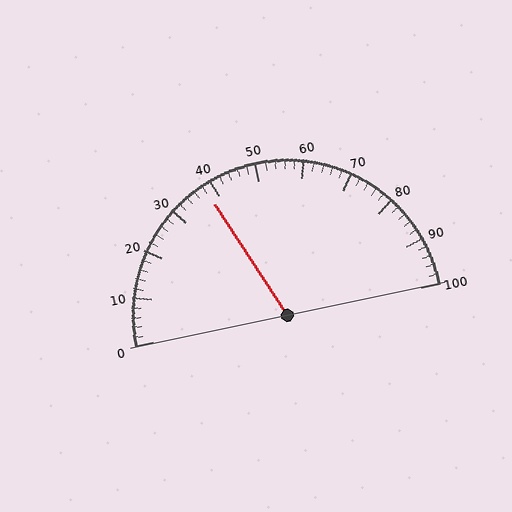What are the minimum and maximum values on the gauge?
The gauge ranges from 0 to 100.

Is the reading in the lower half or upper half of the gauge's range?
The reading is in the lower half of the range (0 to 100).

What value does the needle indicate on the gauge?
The needle indicates approximately 38.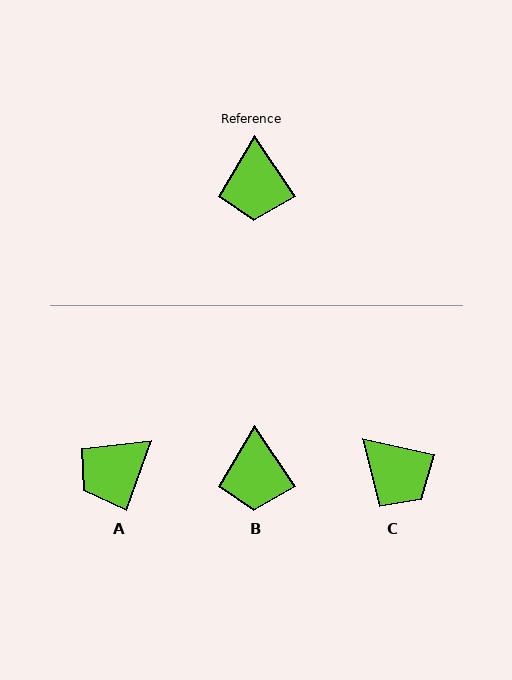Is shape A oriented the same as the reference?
No, it is off by about 54 degrees.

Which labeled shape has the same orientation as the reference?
B.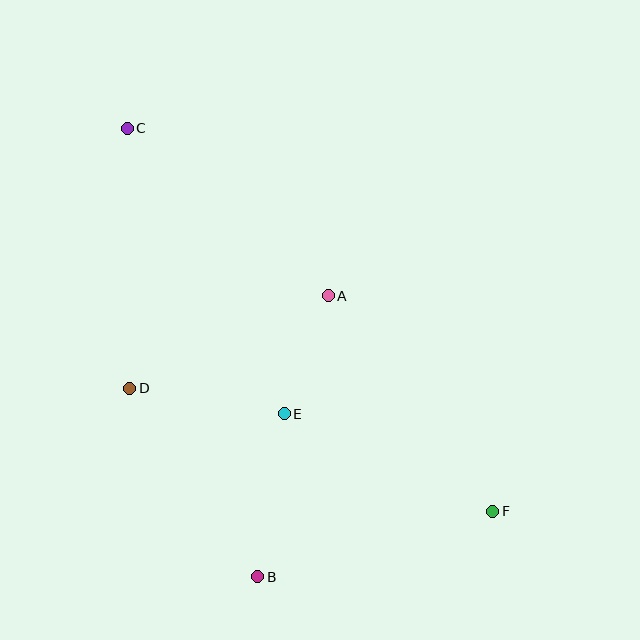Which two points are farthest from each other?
Points C and F are farthest from each other.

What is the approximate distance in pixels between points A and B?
The distance between A and B is approximately 290 pixels.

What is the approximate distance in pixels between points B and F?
The distance between B and F is approximately 244 pixels.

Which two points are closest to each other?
Points A and E are closest to each other.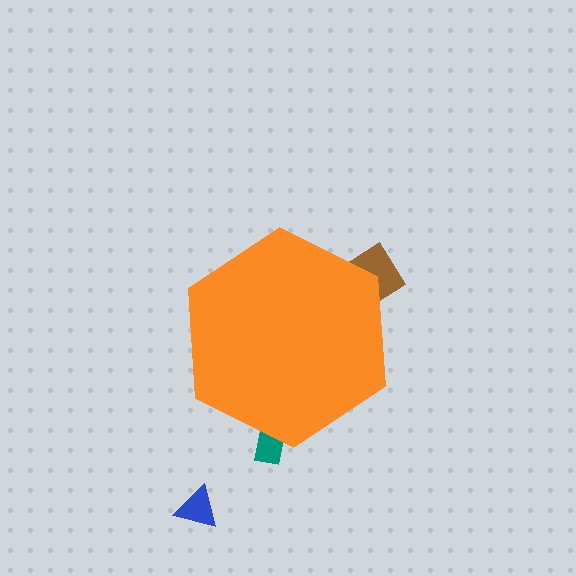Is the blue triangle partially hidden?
No, the blue triangle is fully visible.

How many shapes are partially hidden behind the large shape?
2 shapes are partially hidden.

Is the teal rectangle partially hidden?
Yes, the teal rectangle is partially hidden behind the orange hexagon.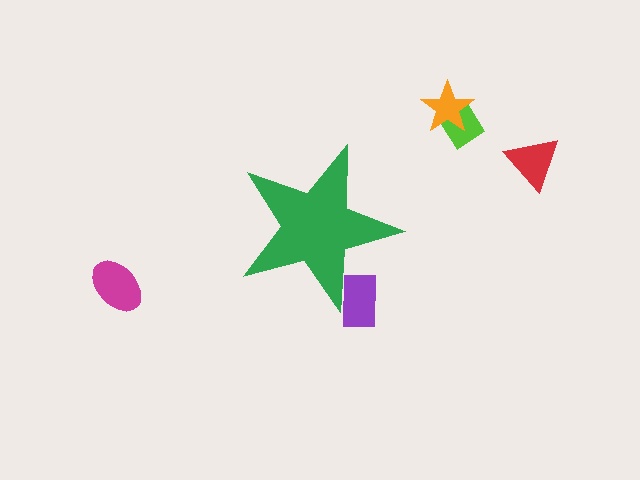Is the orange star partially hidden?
No, the orange star is fully visible.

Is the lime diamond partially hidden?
No, the lime diamond is fully visible.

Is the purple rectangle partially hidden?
Yes, the purple rectangle is partially hidden behind the green star.